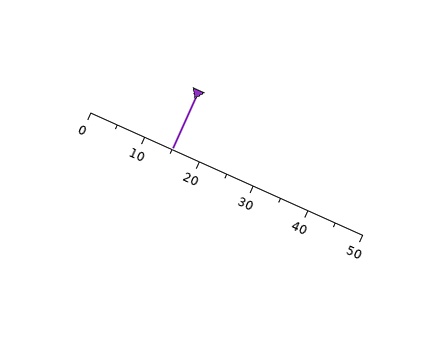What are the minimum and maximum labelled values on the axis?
The axis runs from 0 to 50.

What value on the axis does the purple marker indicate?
The marker indicates approximately 15.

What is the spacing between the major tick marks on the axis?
The major ticks are spaced 10 apart.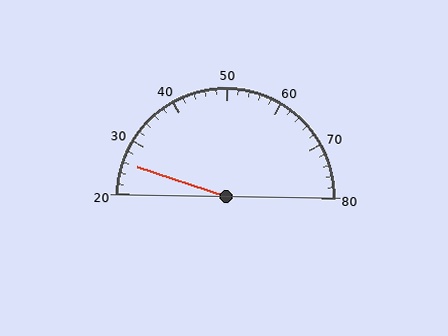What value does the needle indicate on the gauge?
The needle indicates approximately 26.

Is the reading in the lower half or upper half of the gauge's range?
The reading is in the lower half of the range (20 to 80).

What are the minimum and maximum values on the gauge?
The gauge ranges from 20 to 80.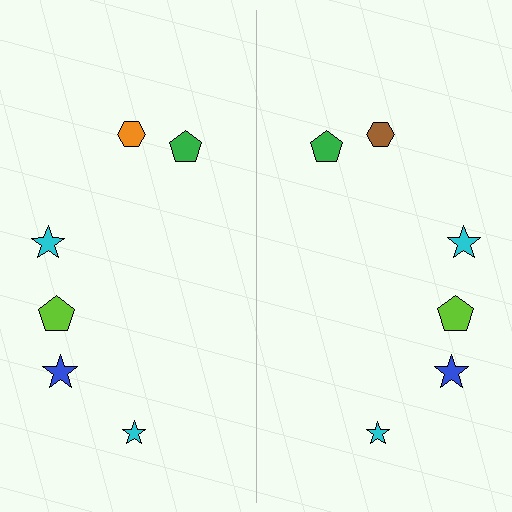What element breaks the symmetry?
The brown hexagon on the right side breaks the symmetry — its mirror counterpart is orange.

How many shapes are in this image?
There are 12 shapes in this image.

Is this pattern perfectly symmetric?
No, the pattern is not perfectly symmetric. The brown hexagon on the right side breaks the symmetry — its mirror counterpart is orange.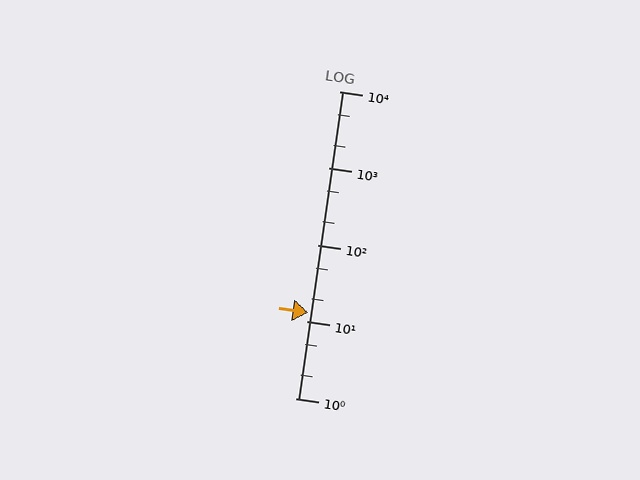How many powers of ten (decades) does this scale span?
The scale spans 4 decades, from 1 to 10000.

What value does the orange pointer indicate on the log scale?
The pointer indicates approximately 13.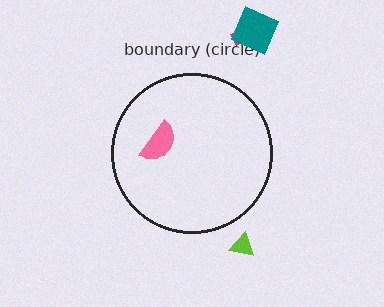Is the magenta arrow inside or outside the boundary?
Outside.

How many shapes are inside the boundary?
1 inside, 3 outside.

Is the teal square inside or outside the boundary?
Outside.